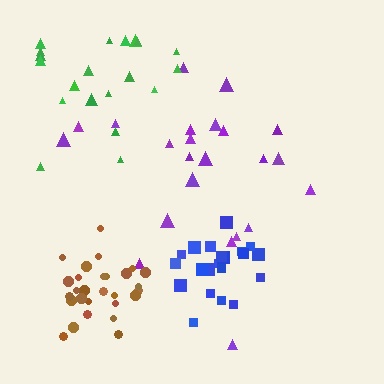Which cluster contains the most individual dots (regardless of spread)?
Brown (29).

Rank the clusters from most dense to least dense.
brown, blue, purple, green.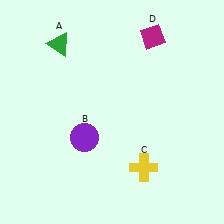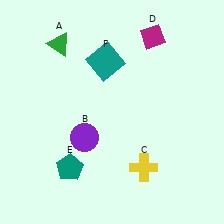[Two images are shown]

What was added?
A teal pentagon (E), a teal square (F) were added in Image 2.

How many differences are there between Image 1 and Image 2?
There are 2 differences between the two images.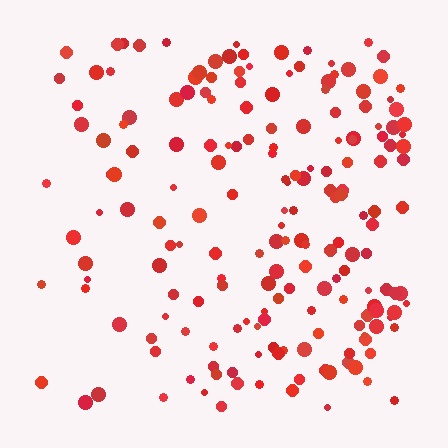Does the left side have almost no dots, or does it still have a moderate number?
Still a moderate number, just noticeably fewer than the right.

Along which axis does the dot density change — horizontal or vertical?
Horizontal.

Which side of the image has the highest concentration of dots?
The right.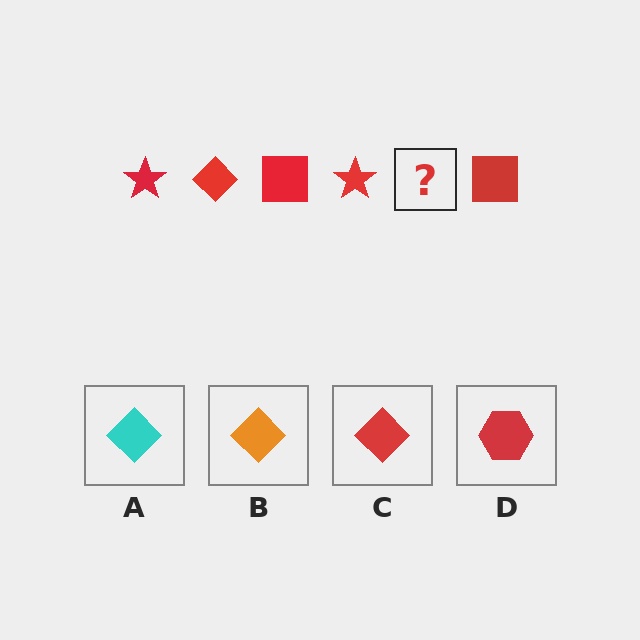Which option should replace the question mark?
Option C.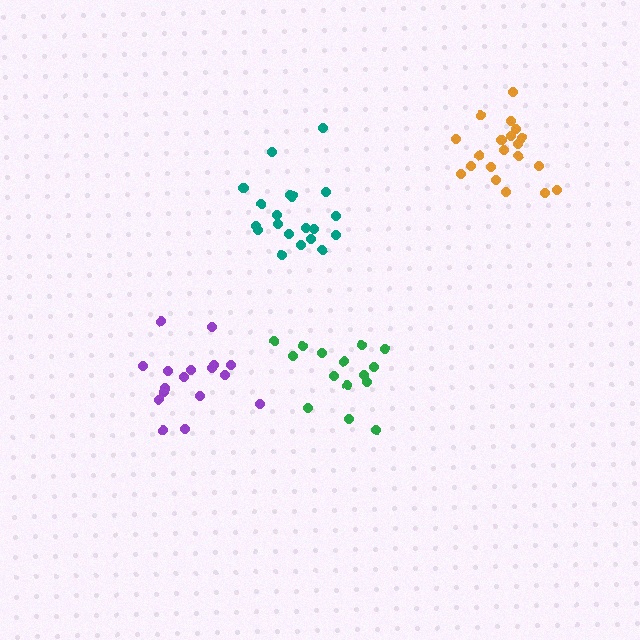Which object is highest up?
The orange cluster is topmost.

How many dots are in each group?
Group 1: 15 dots, Group 2: 21 dots, Group 3: 17 dots, Group 4: 20 dots (73 total).